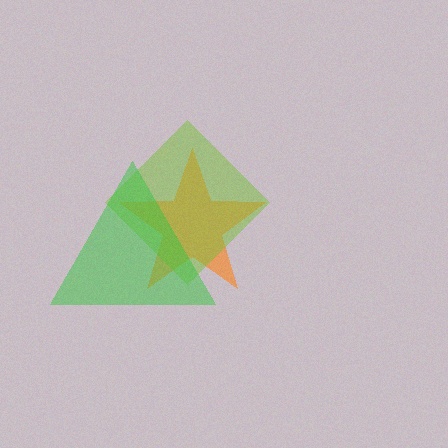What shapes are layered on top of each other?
The layered shapes are: an orange star, a lime diamond, a green triangle.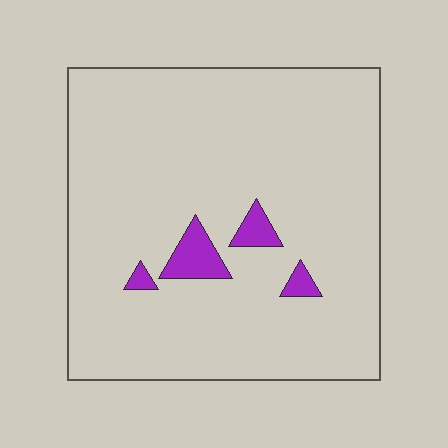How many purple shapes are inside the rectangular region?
4.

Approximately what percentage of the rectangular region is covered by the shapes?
Approximately 5%.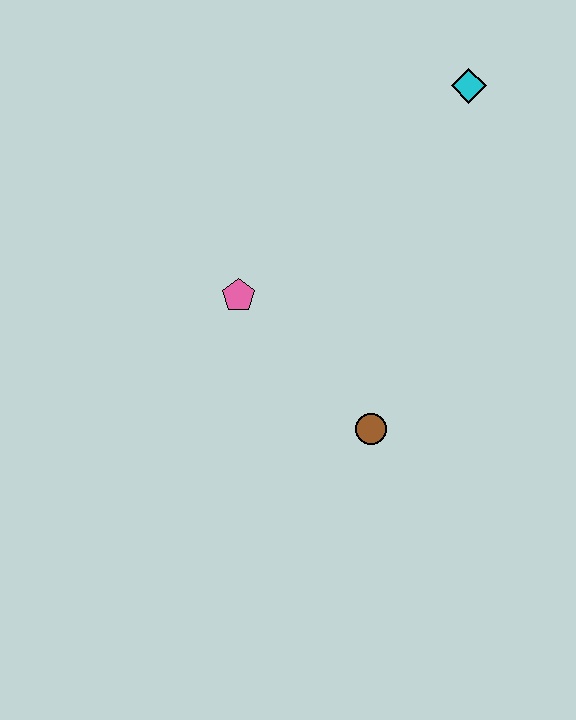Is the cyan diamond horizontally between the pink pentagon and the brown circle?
No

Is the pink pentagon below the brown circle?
No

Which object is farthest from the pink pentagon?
The cyan diamond is farthest from the pink pentagon.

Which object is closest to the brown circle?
The pink pentagon is closest to the brown circle.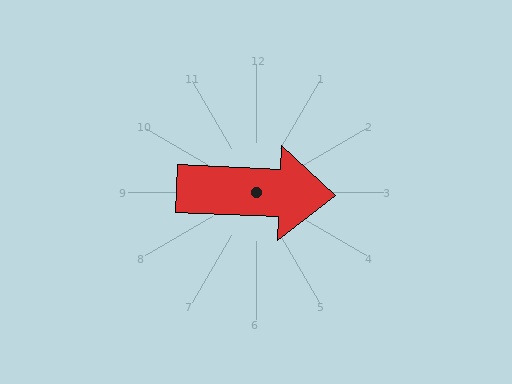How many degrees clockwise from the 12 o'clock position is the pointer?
Approximately 92 degrees.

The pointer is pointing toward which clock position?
Roughly 3 o'clock.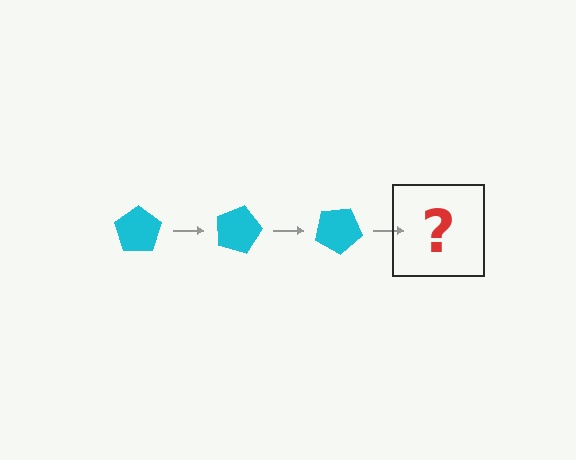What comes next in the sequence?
The next element should be a cyan pentagon rotated 45 degrees.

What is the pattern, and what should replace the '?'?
The pattern is that the pentagon rotates 15 degrees each step. The '?' should be a cyan pentagon rotated 45 degrees.